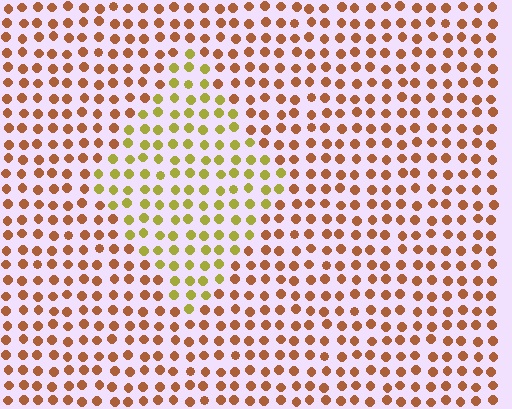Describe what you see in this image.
The image is filled with small brown elements in a uniform arrangement. A diamond-shaped region is visible where the elements are tinted to a slightly different hue, forming a subtle color boundary.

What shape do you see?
I see a diamond.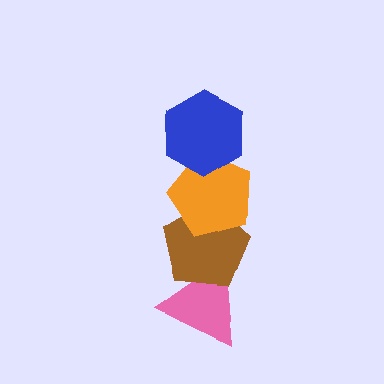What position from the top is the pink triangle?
The pink triangle is 4th from the top.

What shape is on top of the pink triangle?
The brown pentagon is on top of the pink triangle.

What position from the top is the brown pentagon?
The brown pentagon is 3rd from the top.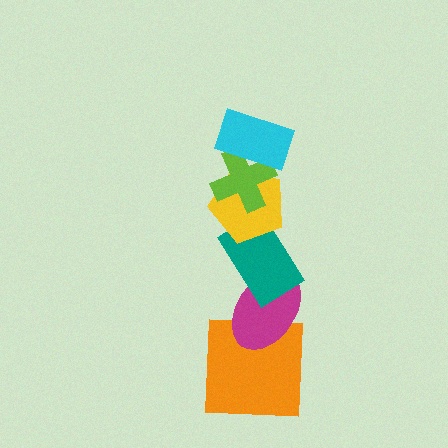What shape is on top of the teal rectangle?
The yellow pentagon is on top of the teal rectangle.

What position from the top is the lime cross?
The lime cross is 2nd from the top.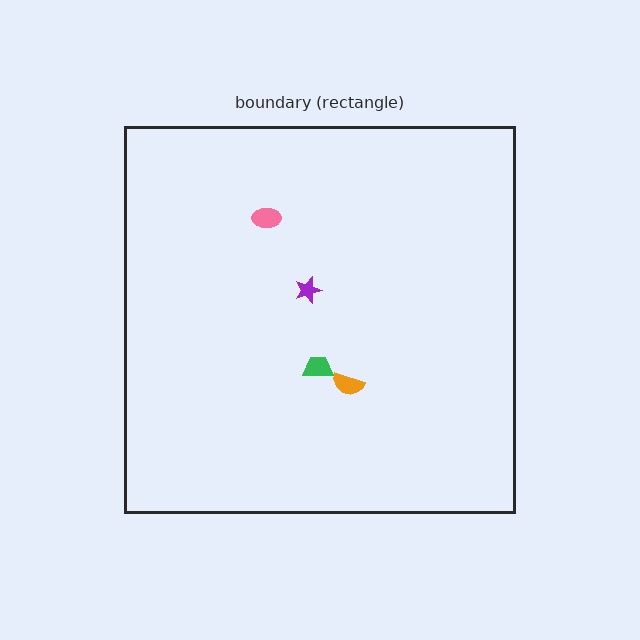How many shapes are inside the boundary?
4 inside, 0 outside.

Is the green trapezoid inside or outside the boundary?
Inside.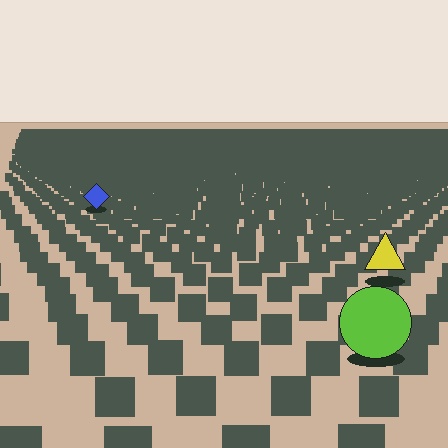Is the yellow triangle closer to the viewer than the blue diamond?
Yes. The yellow triangle is closer — you can tell from the texture gradient: the ground texture is coarser near it.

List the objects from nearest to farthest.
From nearest to farthest: the lime circle, the yellow triangle, the blue diamond.